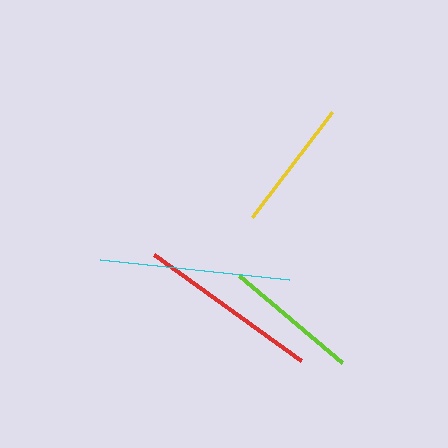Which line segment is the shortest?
The yellow line is the shortest at approximately 132 pixels.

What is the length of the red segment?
The red segment is approximately 181 pixels long.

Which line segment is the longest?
The cyan line is the longest at approximately 190 pixels.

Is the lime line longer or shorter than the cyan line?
The cyan line is longer than the lime line.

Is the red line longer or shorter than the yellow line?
The red line is longer than the yellow line.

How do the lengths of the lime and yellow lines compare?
The lime and yellow lines are approximately the same length.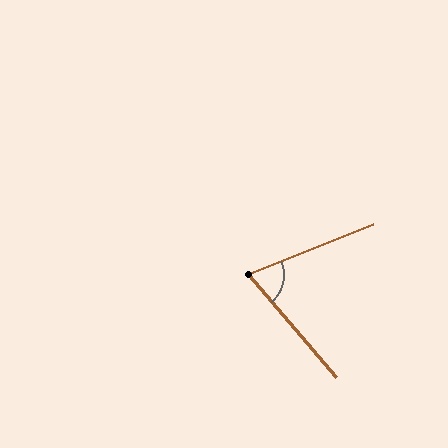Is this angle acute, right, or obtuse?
It is acute.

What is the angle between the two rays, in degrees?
Approximately 71 degrees.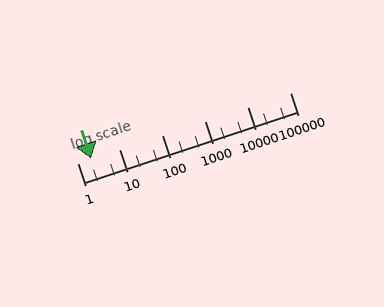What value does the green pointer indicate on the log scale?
The pointer indicates approximately 2.1.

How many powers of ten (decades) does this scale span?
The scale spans 5 decades, from 1 to 100000.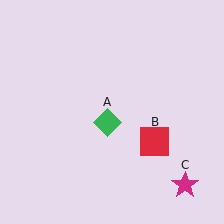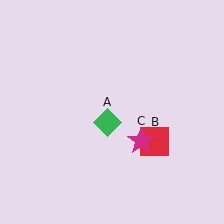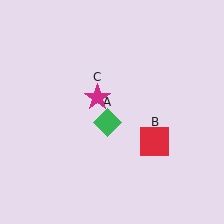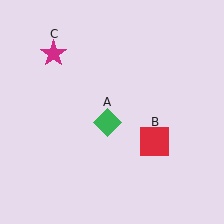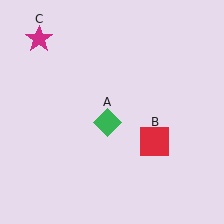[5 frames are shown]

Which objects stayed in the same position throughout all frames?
Green diamond (object A) and red square (object B) remained stationary.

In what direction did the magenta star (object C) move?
The magenta star (object C) moved up and to the left.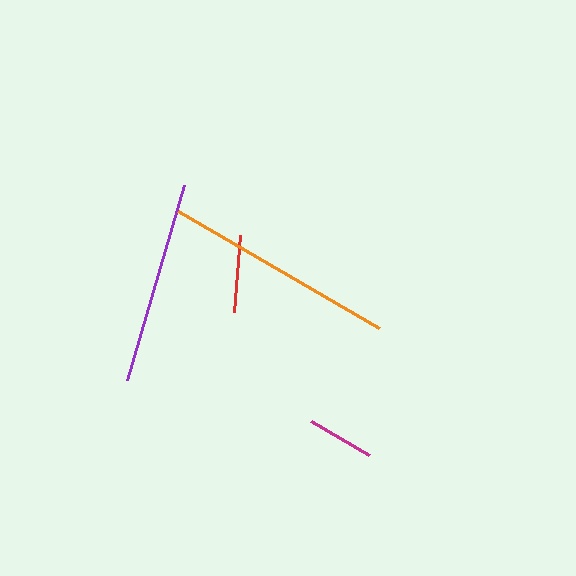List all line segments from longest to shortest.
From longest to shortest: orange, purple, red, magenta.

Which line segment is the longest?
The orange line is the longest at approximately 232 pixels.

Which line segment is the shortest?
The magenta line is the shortest at approximately 67 pixels.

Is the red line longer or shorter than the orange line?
The orange line is longer than the red line.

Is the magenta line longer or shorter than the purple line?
The purple line is longer than the magenta line.